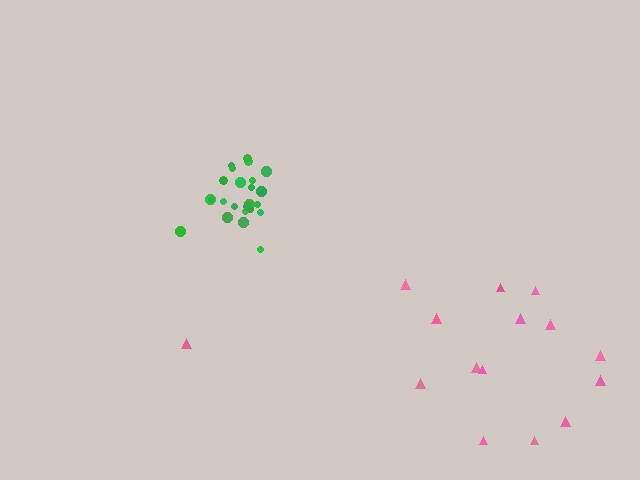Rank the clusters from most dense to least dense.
green, pink.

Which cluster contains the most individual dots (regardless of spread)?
Green (24).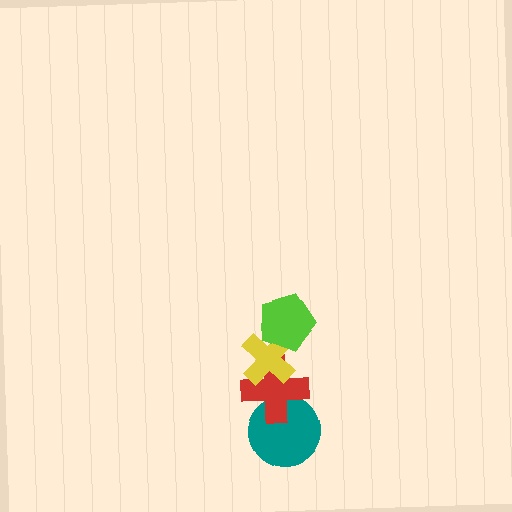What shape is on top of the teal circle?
The red cross is on top of the teal circle.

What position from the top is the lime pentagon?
The lime pentagon is 1st from the top.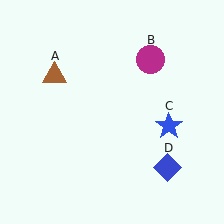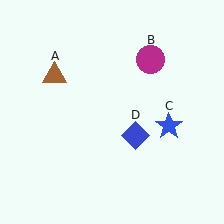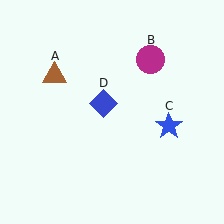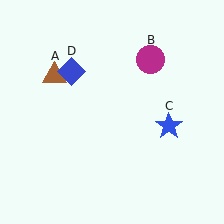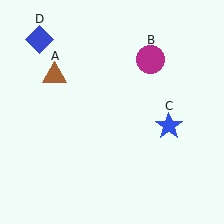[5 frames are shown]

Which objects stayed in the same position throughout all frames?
Brown triangle (object A) and magenta circle (object B) and blue star (object C) remained stationary.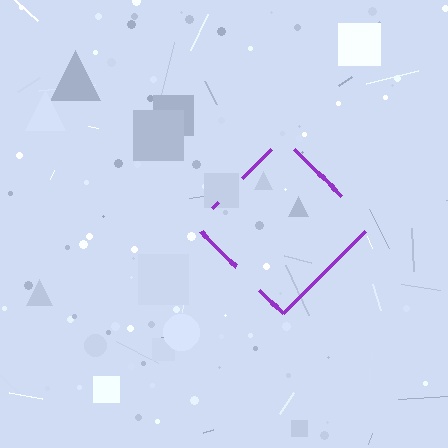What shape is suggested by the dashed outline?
The dashed outline suggests a diamond.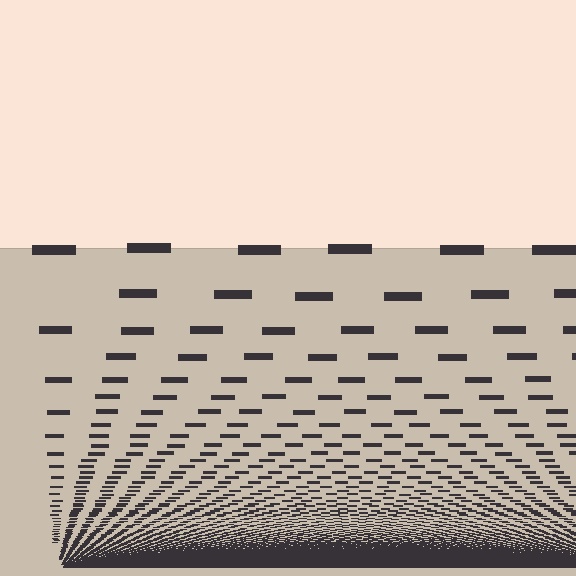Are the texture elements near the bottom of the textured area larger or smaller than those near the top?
Smaller. The gradient is inverted — elements near the bottom are smaller and denser.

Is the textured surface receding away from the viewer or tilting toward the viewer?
The surface appears to tilt toward the viewer. Texture elements get larger and sparser toward the top.